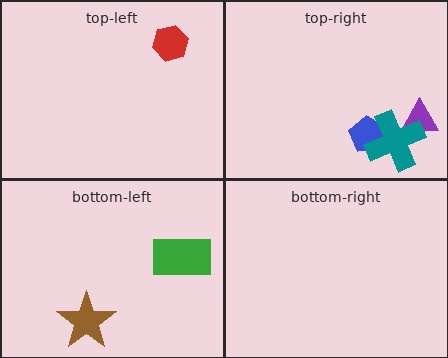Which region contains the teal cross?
The top-right region.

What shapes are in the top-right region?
The purple triangle, the blue pentagon, the teal cross.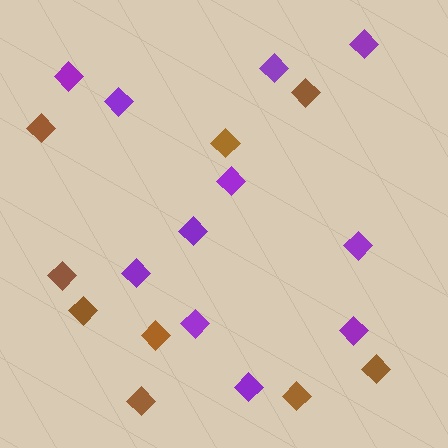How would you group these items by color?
There are 2 groups: one group of brown diamonds (9) and one group of purple diamonds (11).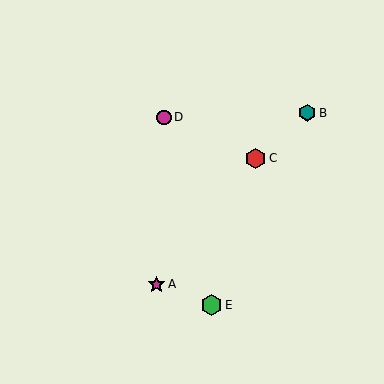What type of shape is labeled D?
Shape D is a magenta circle.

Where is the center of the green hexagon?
The center of the green hexagon is at (212, 305).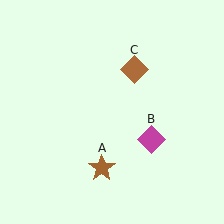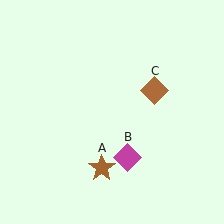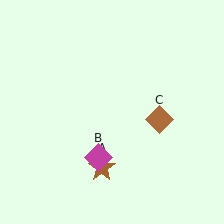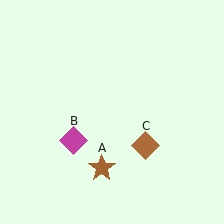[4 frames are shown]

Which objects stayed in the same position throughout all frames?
Brown star (object A) remained stationary.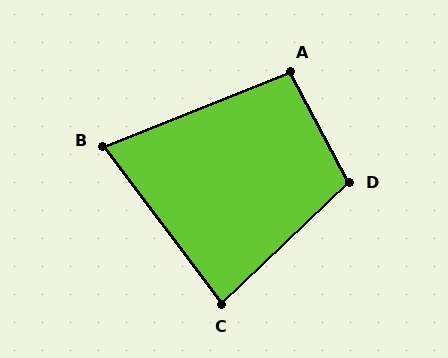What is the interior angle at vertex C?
Approximately 83 degrees (acute).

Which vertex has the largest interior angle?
D, at approximately 105 degrees.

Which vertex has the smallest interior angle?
B, at approximately 75 degrees.